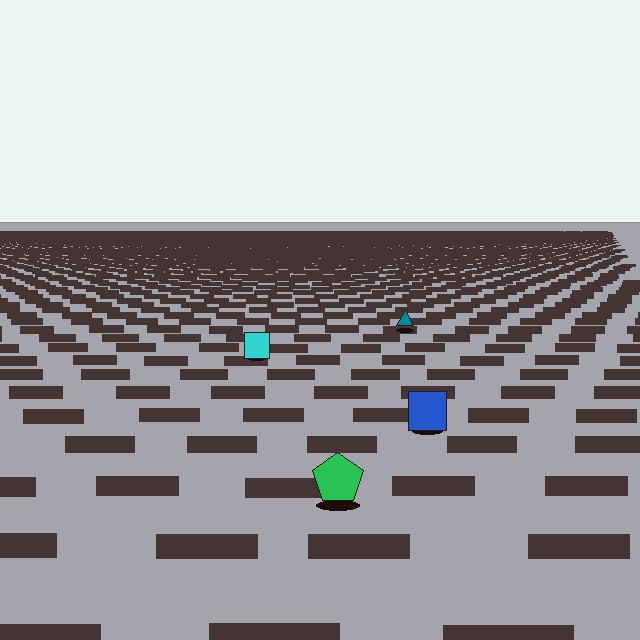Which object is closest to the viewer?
The green pentagon is closest. The texture marks near it are larger and more spread out.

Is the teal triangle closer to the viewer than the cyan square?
No. The cyan square is closer — you can tell from the texture gradient: the ground texture is coarser near it.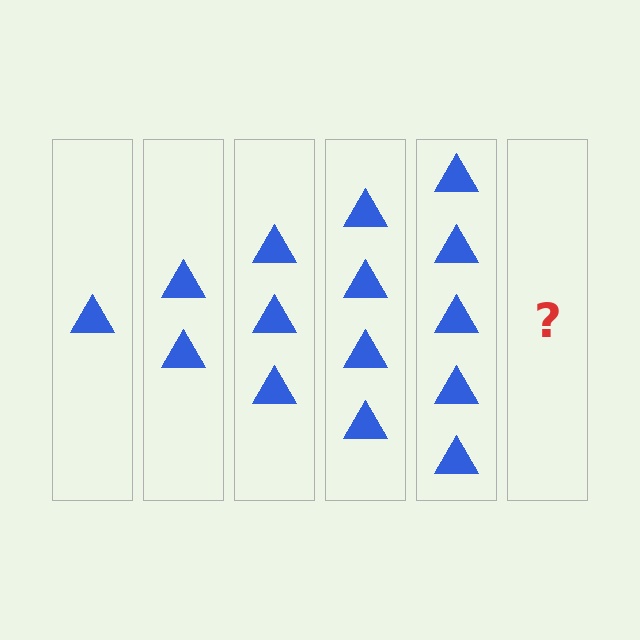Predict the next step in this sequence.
The next step is 6 triangles.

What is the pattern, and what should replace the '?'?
The pattern is that each step adds one more triangle. The '?' should be 6 triangles.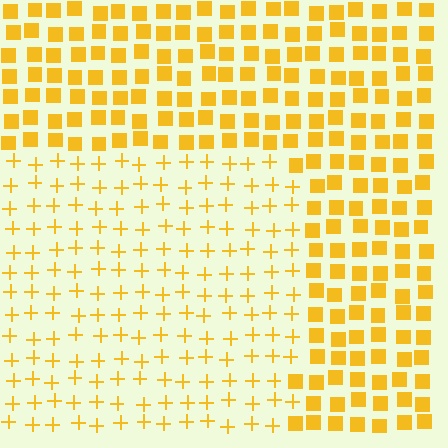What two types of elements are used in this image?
The image uses plus signs inside the rectangle region and squares outside it.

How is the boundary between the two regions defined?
The boundary is defined by a change in element shape: plus signs inside vs. squares outside. All elements share the same color and spacing.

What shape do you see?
I see a rectangle.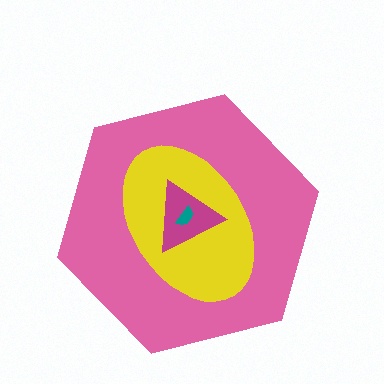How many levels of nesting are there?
4.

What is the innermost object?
The teal semicircle.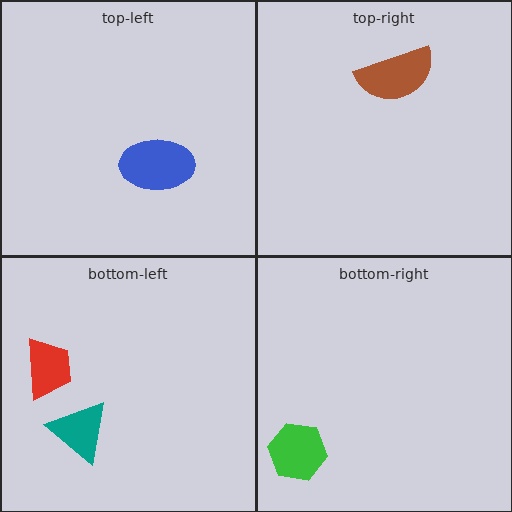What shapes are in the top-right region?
The brown semicircle.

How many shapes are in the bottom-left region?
2.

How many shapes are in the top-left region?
1.